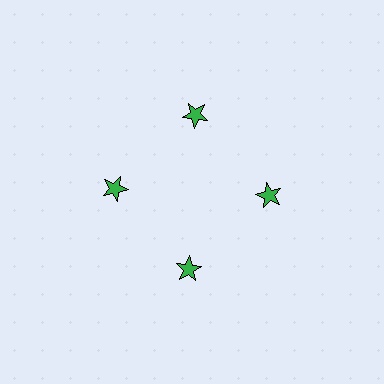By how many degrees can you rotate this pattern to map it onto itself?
The pattern maps onto itself every 90 degrees of rotation.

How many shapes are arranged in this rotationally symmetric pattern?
There are 4 shapes, arranged in 4 groups of 1.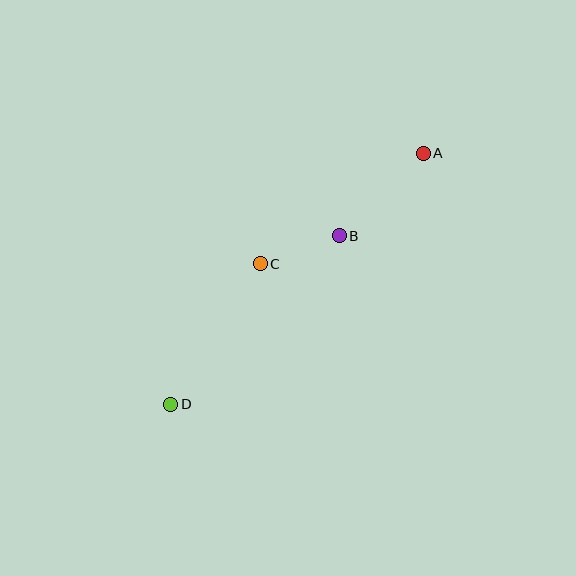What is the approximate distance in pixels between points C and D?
The distance between C and D is approximately 167 pixels.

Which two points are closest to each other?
Points B and C are closest to each other.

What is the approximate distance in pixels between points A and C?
The distance between A and C is approximately 197 pixels.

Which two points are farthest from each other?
Points A and D are farthest from each other.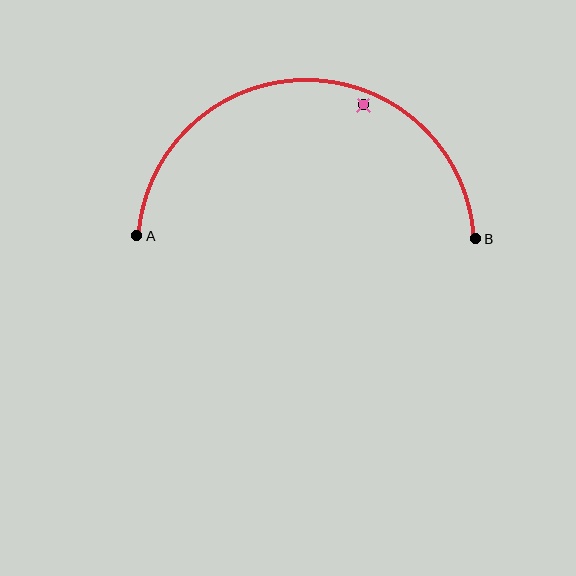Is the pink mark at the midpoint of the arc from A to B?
No — the pink mark does not lie on the arc at all. It sits slightly inside the curve.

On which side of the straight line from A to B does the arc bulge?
The arc bulges above the straight line connecting A and B.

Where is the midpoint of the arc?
The arc midpoint is the point on the curve farthest from the straight line joining A and B. It sits above that line.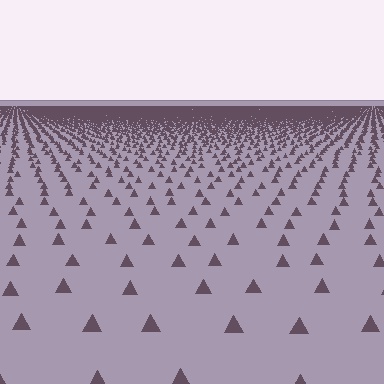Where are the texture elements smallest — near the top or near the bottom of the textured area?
Near the top.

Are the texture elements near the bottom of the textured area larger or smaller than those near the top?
Larger. Near the bottom, elements are closer to the viewer and appear at a bigger on-screen size.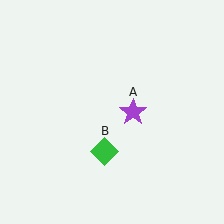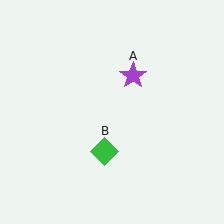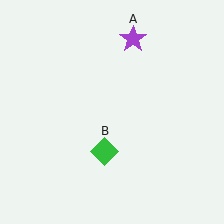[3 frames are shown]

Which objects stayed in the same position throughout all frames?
Green diamond (object B) remained stationary.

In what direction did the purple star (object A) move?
The purple star (object A) moved up.